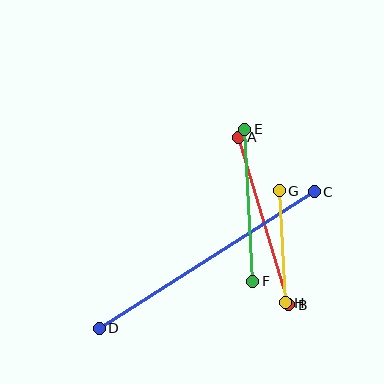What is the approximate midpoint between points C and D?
The midpoint is at approximately (207, 260) pixels.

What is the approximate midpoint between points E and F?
The midpoint is at approximately (249, 205) pixels.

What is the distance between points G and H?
The distance is approximately 112 pixels.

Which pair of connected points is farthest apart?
Points C and D are farthest apart.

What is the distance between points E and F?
The distance is approximately 152 pixels.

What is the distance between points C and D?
The distance is approximately 255 pixels.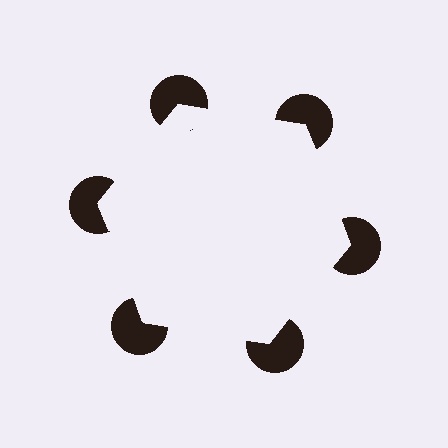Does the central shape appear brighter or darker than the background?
It typically appears slightly brighter than the background, even though no actual brightness change is drawn.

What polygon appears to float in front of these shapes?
An illusory hexagon — its edges are inferred from the aligned wedge cuts in the pac-man discs, not physically drawn.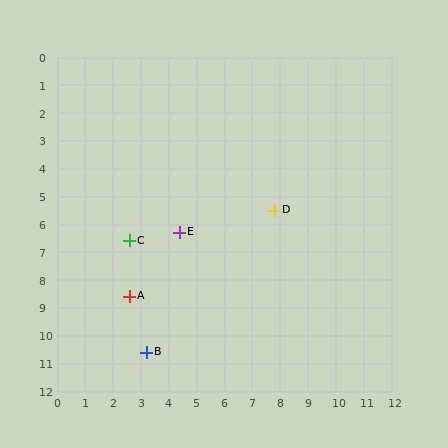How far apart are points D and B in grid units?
Points D and B are about 6.9 grid units apart.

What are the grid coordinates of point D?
Point D is at approximately (7.8, 5.5).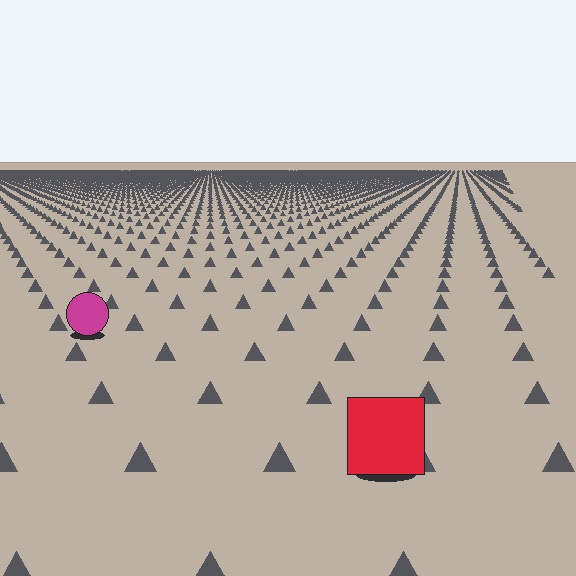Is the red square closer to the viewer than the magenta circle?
Yes. The red square is closer — you can tell from the texture gradient: the ground texture is coarser near it.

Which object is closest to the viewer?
The red square is closest. The texture marks near it are larger and more spread out.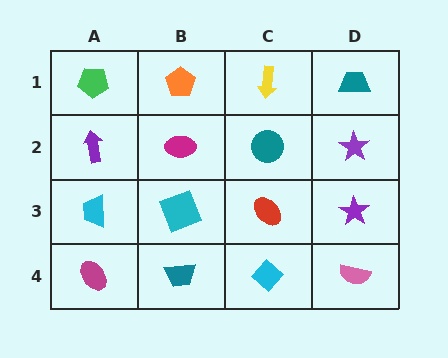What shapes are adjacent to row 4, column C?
A red ellipse (row 3, column C), a teal trapezoid (row 4, column B), a pink semicircle (row 4, column D).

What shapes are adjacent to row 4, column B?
A cyan square (row 3, column B), a magenta ellipse (row 4, column A), a cyan diamond (row 4, column C).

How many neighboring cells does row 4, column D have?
2.